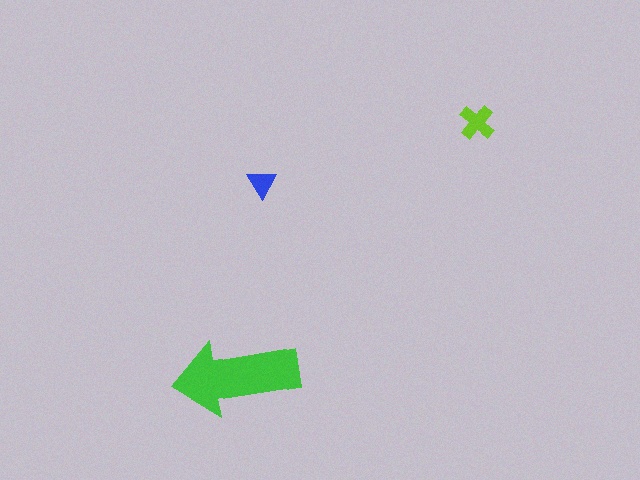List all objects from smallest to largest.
The blue triangle, the lime cross, the green arrow.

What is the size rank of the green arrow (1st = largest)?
1st.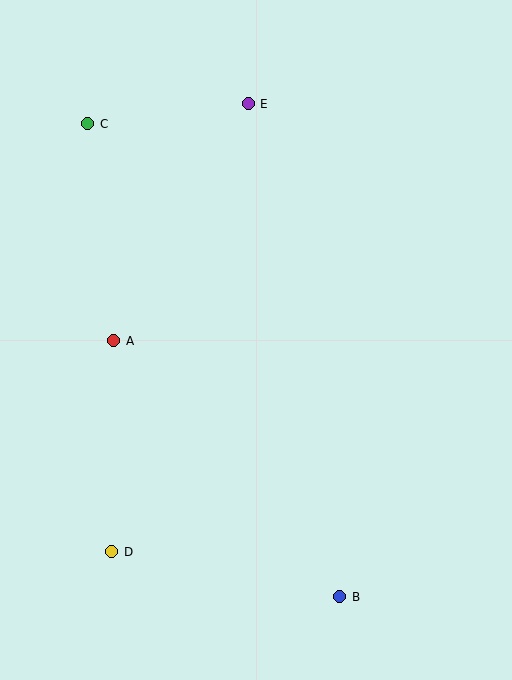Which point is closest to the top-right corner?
Point E is closest to the top-right corner.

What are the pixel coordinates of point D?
Point D is at (112, 552).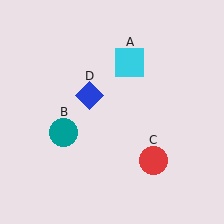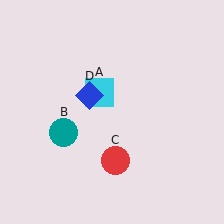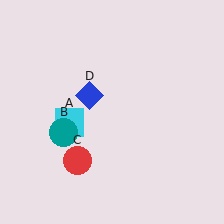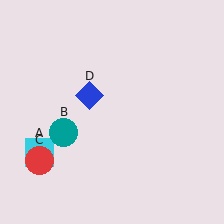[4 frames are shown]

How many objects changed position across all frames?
2 objects changed position: cyan square (object A), red circle (object C).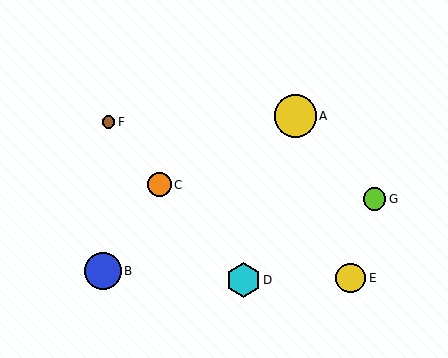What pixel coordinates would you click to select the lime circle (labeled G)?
Click at (374, 199) to select the lime circle G.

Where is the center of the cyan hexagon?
The center of the cyan hexagon is at (243, 280).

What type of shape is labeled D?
Shape D is a cyan hexagon.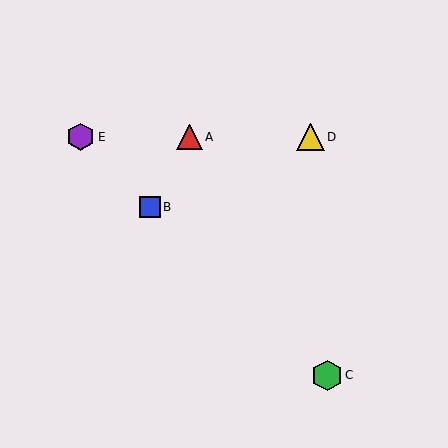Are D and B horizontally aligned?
No, D is at y≈137 and B is at y≈207.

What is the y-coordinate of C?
Object C is at y≈375.